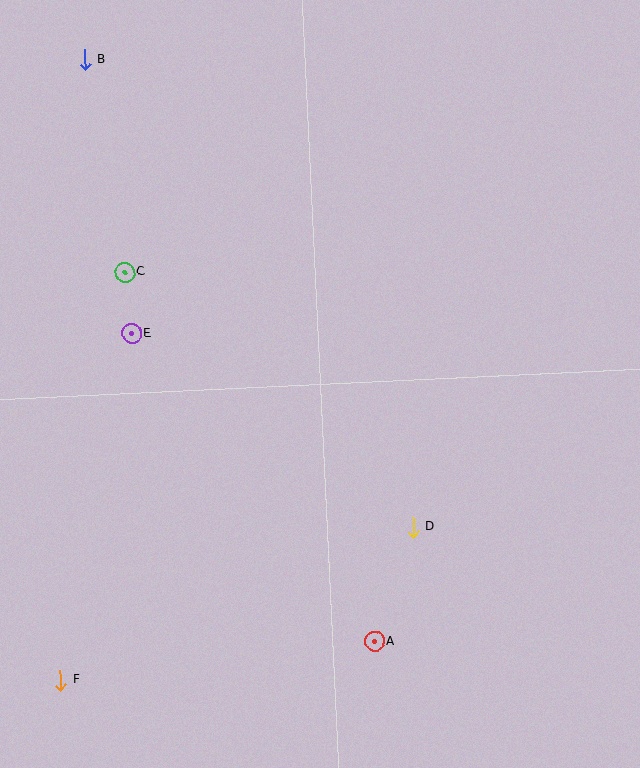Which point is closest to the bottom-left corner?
Point F is closest to the bottom-left corner.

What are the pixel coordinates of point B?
Point B is at (85, 60).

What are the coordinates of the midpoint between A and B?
The midpoint between A and B is at (230, 351).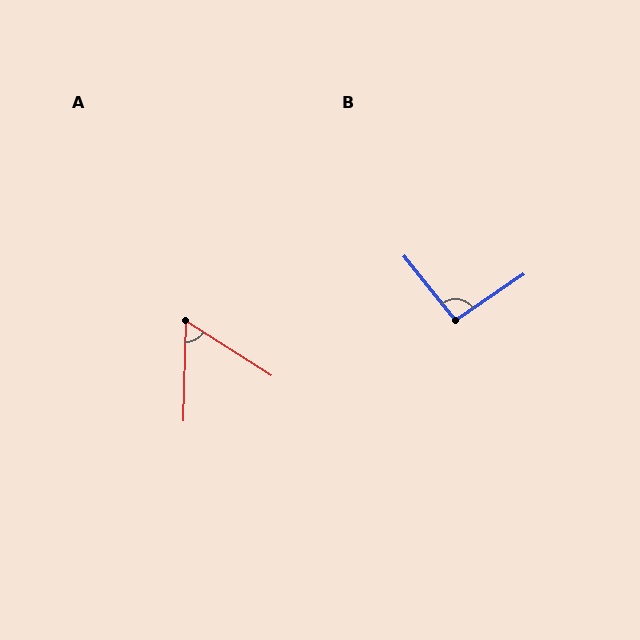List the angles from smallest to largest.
A (59°), B (94°).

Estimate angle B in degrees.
Approximately 94 degrees.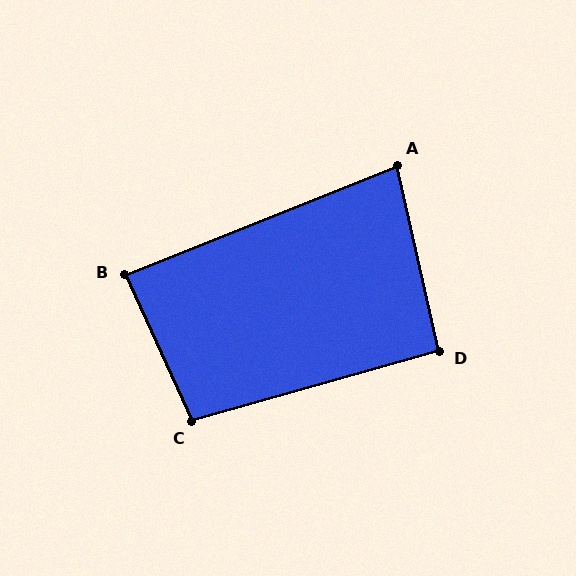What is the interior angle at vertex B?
Approximately 87 degrees (approximately right).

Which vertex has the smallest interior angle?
A, at approximately 81 degrees.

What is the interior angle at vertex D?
Approximately 93 degrees (approximately right).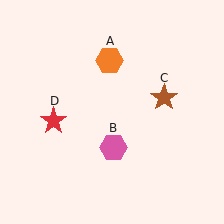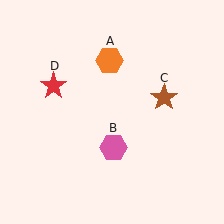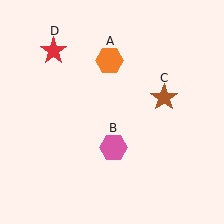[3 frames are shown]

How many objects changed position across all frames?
1 object changed position: red star (object D).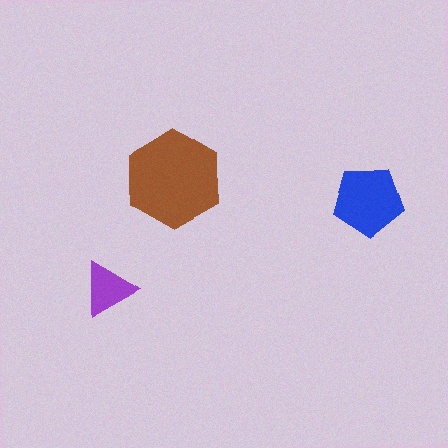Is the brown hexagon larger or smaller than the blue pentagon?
Larger.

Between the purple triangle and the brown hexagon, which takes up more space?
The brown hexagon.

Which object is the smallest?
The purple triangle.